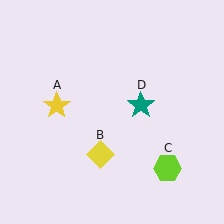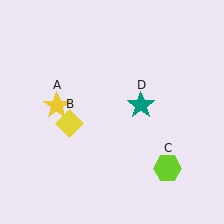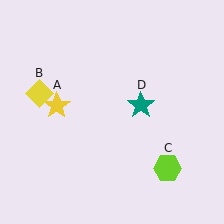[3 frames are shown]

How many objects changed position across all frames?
1 object changed position: yellow diamond (object B).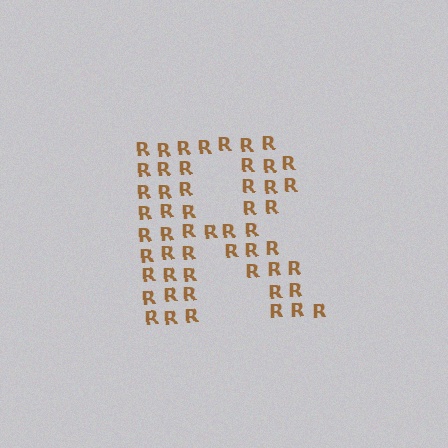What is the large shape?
The large shape is the letter R.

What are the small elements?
The small elements are letter R's.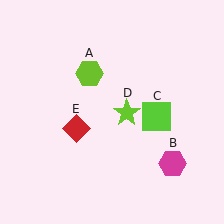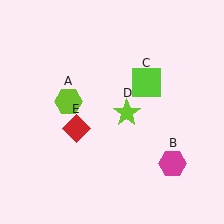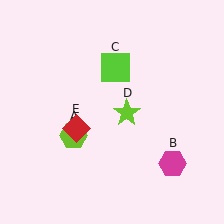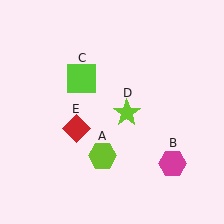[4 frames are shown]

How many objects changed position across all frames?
2 objects changed position: lime hexagon (object A), lime square (object C).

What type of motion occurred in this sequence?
The lime hexagon (object A), lime square (object C) rotated counterclockwise around the center of the scene.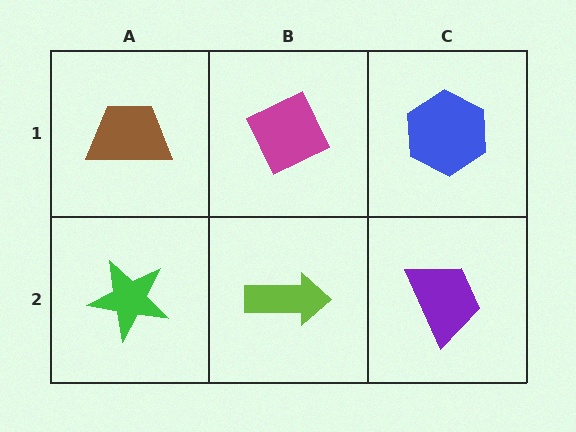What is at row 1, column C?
A blue hexagon.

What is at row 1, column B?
A magenta diamond.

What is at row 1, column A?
A brown trapezoid.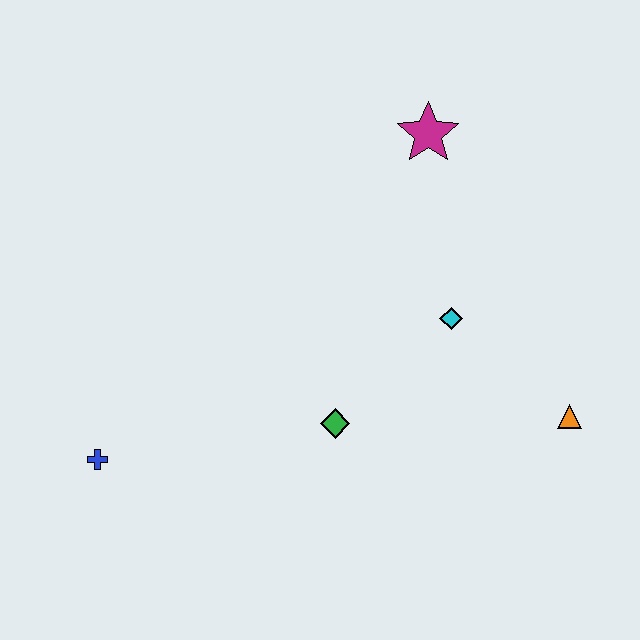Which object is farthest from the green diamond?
The magenta star is farthest from the green diamond.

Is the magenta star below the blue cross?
No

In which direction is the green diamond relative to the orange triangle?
The green diamond is to the left of the orange triangle.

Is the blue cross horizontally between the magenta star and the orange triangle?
No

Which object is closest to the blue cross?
The green diamond is closest to the blue cross.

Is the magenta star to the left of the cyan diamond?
Yes